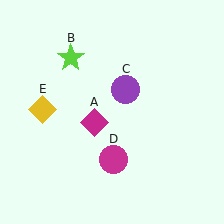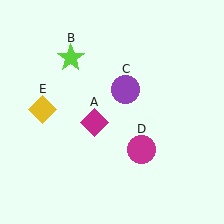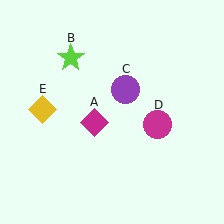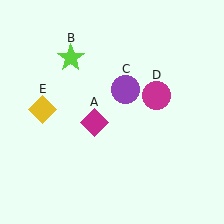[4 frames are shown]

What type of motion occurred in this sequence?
The magenta circle (object D) rotated counterclockwise around the center of the scene.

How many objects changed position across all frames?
1 object changed position: magenta circle (object D).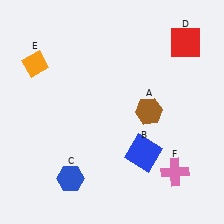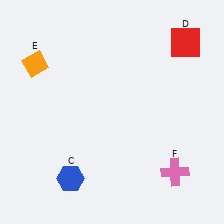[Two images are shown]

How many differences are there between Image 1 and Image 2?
There are 2 differences between the two images.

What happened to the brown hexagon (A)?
The brown hexagon (A) was removed in Image 2. It was in the top-right area of Image 1.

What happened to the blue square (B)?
The blue square (B) was removed in Image 2. It was in the bottom-right area of Image 1.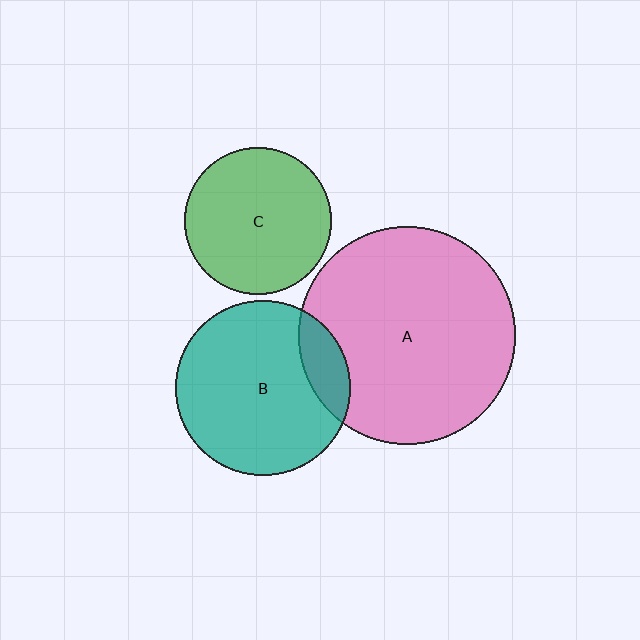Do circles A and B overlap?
Yes.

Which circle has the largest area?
Circle A (pink).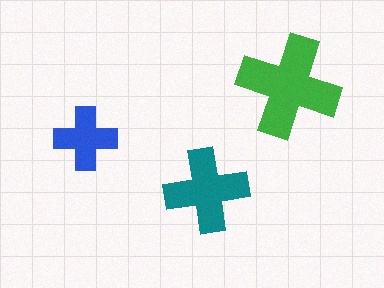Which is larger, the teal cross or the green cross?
The green one.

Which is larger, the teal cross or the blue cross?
The teal one.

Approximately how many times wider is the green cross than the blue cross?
About 1.5 times wider.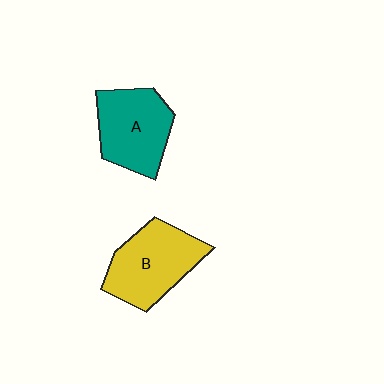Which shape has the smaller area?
Shape A (teal).